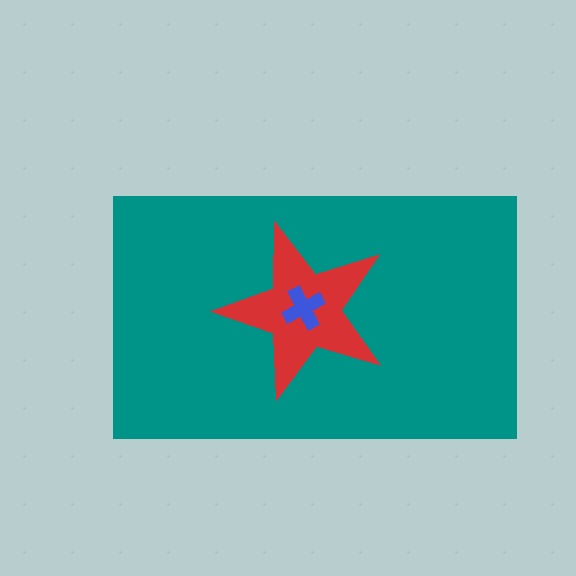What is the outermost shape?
The teal rectangle.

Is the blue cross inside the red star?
Yes.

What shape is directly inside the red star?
The blue cross.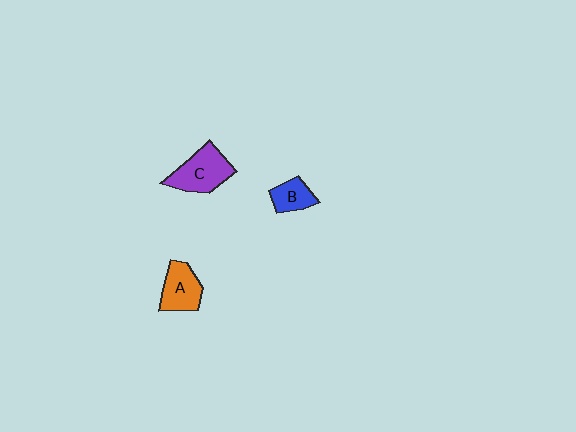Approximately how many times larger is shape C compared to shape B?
Approximately 1.8 times.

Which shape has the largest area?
Shape C (purple).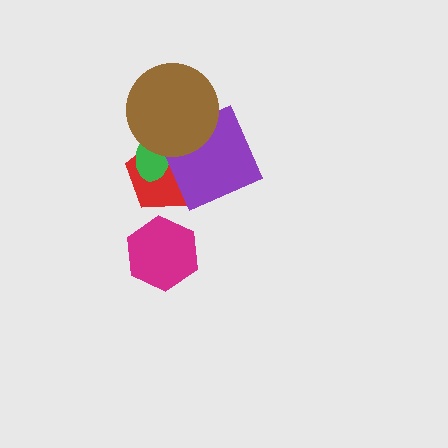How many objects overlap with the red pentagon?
3 objects overlap with the red pentagon.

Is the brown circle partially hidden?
No, no other shape covers it.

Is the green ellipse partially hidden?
Yes, it is partially covered by another shape.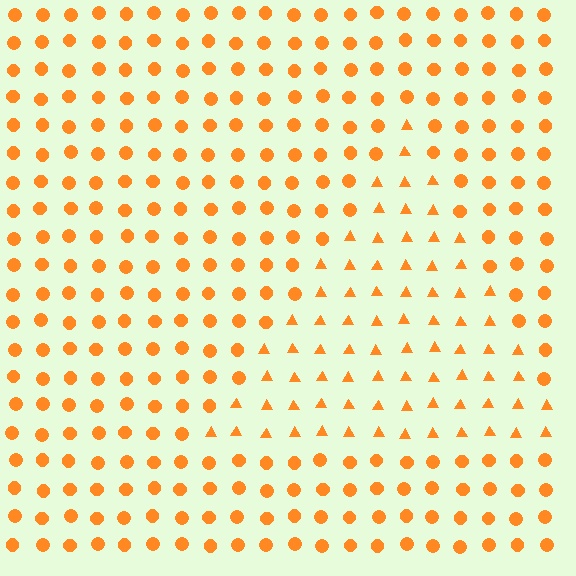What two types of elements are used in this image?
The image uses triangles inside the triangle region and circles outside it.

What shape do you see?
I see a triangle.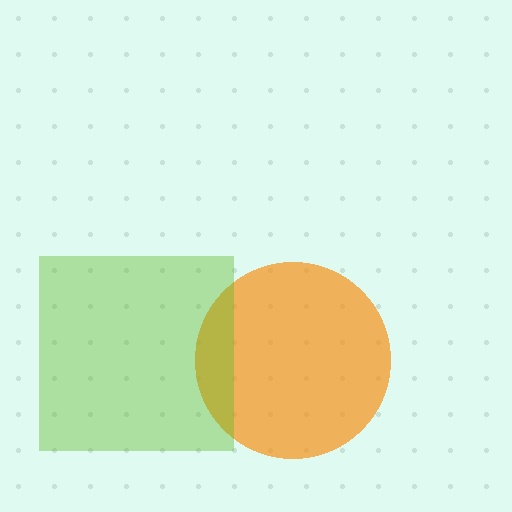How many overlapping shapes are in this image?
There are 2 overlapping shapes in the image.